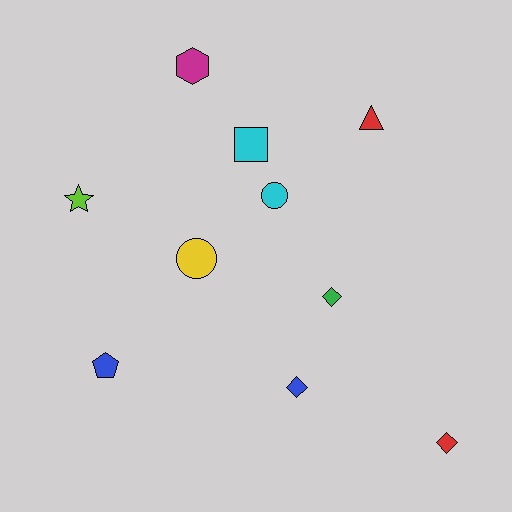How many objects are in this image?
There are 10 objects.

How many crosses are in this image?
There are no crosses.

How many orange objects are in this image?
There are no orange objects.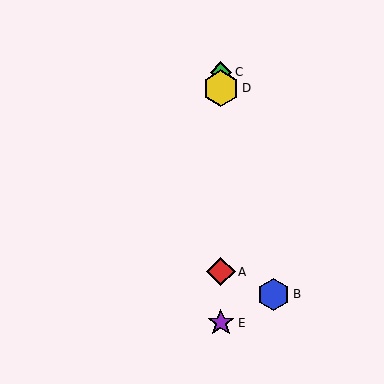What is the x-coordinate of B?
Object B is at x≈274.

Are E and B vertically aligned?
No, E is at x≈221 and B is at x≈274.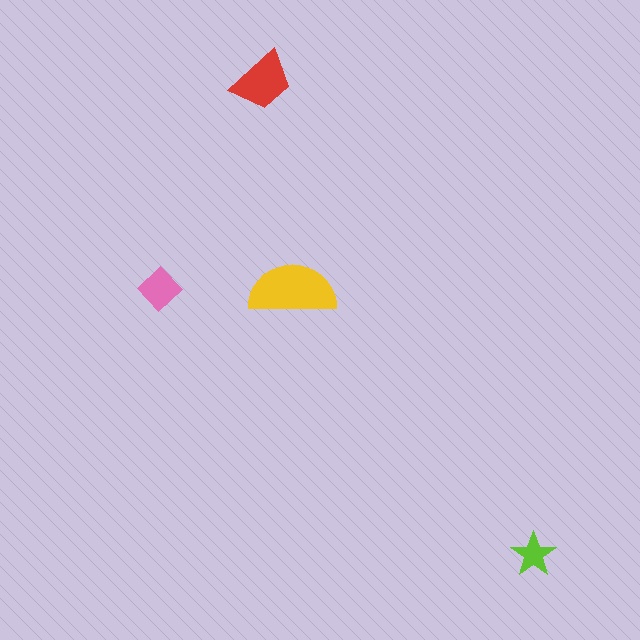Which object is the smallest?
The lime star.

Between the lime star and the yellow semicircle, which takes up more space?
The yellow semicircle.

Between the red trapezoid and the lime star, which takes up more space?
The red trapezoid.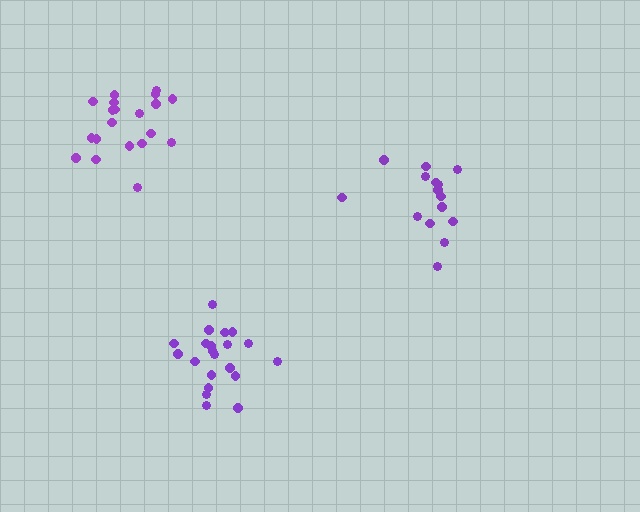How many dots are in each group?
Group 1: 21 dots, Group 2: 15 dots, Group 3: 20 dots (56 total).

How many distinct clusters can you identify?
There are 3 distinct clusters.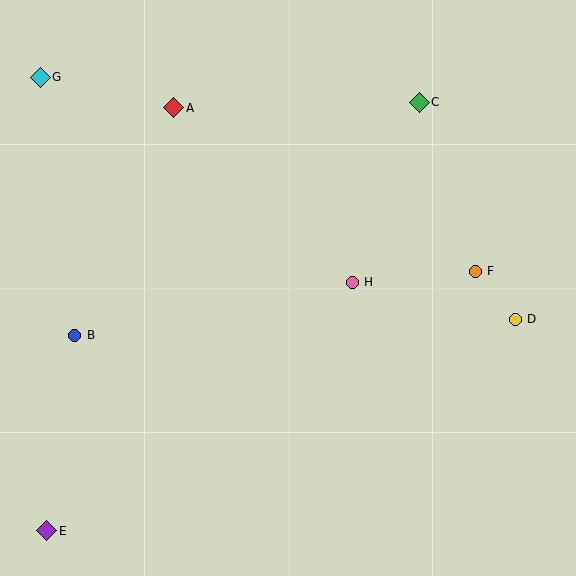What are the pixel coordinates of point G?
Point G is at (40, 77).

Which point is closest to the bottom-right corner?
Point D is closest to the bottom-right corner.